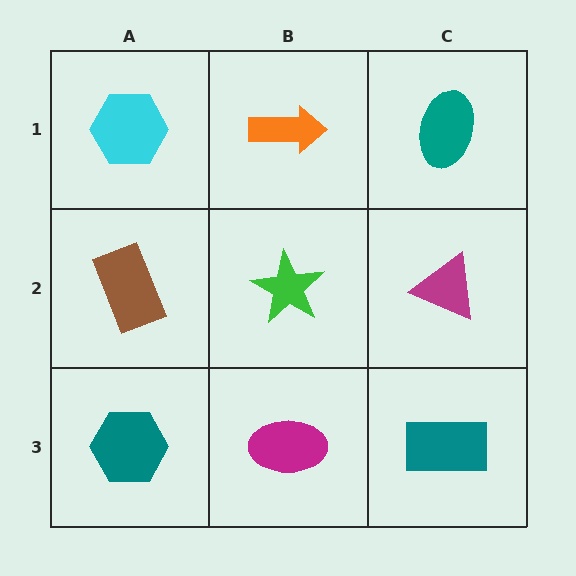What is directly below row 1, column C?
A magenta triangle.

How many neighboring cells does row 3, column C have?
2.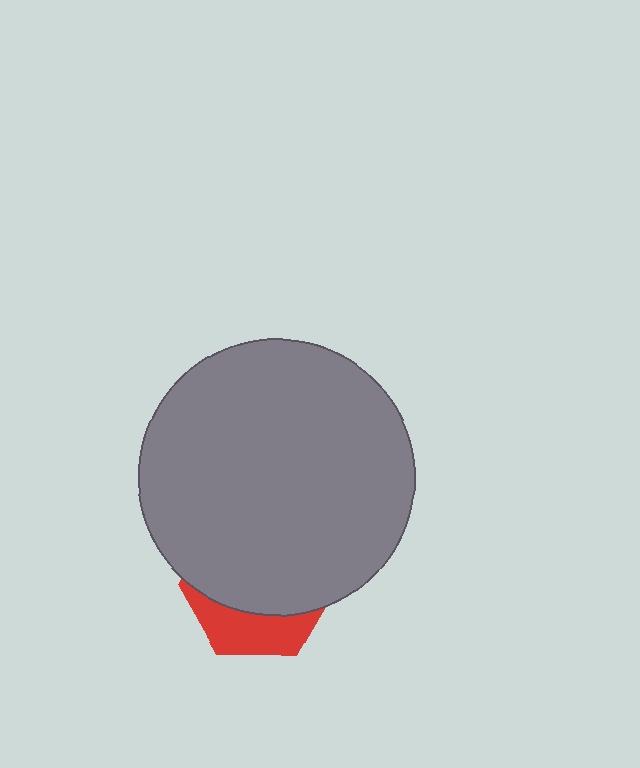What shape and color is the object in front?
The object in front is a gray circle.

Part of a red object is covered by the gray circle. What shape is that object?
It is a hexagon.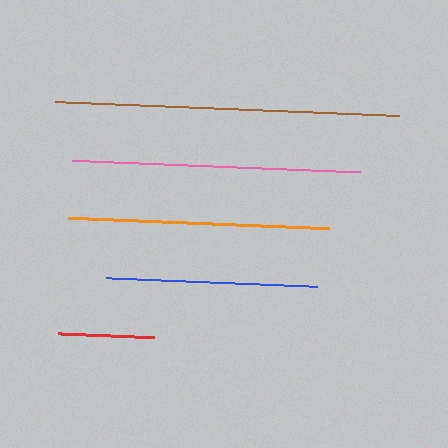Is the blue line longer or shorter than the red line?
The blue line is longer than the red line.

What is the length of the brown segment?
The brown segment is approximately 344 pixels long.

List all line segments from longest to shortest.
From longest to shortest: brown, pink, orange, blue, red.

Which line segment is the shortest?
The red line is the shortest at approximately 96 pixels.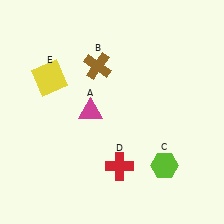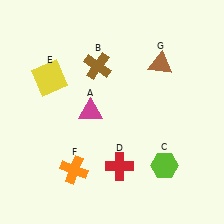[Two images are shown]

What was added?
An orange cross (F), a brown triangle (G) were added in Image 2.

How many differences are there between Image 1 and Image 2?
There are 2 differences between the two images.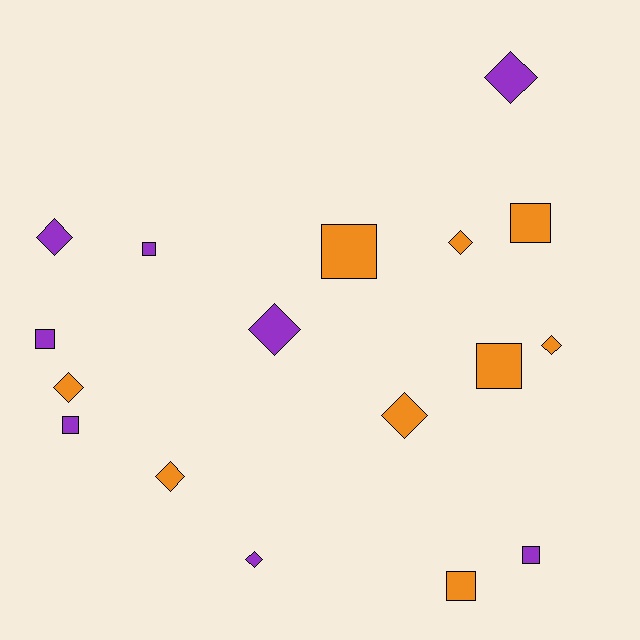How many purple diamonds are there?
There are 4 purple diamonds.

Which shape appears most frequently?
Diamond, with 9 objects.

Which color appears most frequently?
Orange, with 9 objects.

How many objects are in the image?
There are 17 objects.